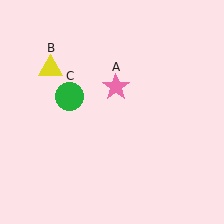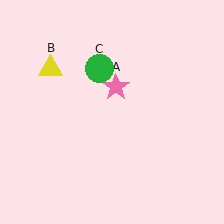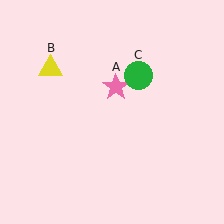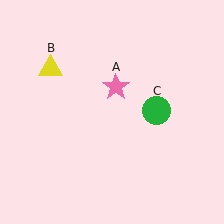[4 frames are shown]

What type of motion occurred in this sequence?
The green circle (object C) rotated clockwise around the center of the scene.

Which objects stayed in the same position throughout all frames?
Pink star (object A) and yellow triangle (object B) remained stationary.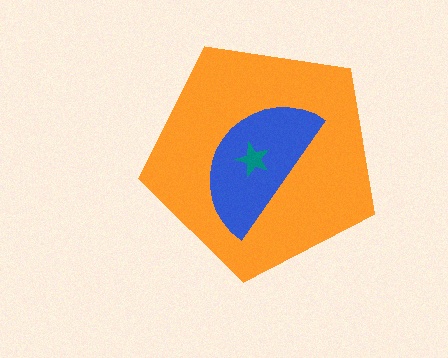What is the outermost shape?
The orange pentagon.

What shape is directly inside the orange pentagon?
The blue semicircle.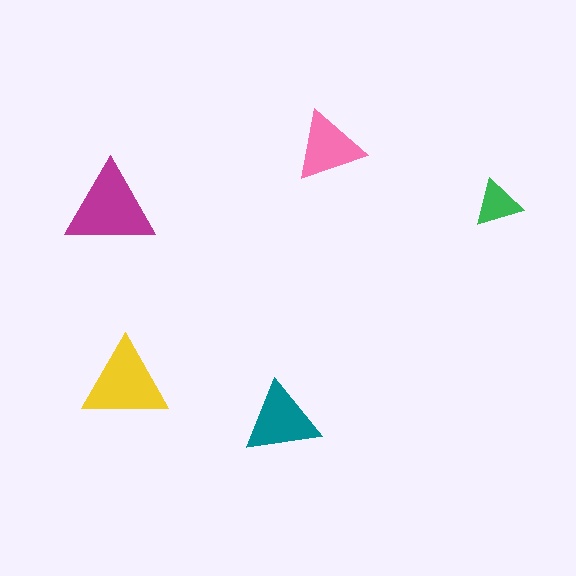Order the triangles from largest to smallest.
the magenta one, the yellow one, the teal one, the pink one, the green one.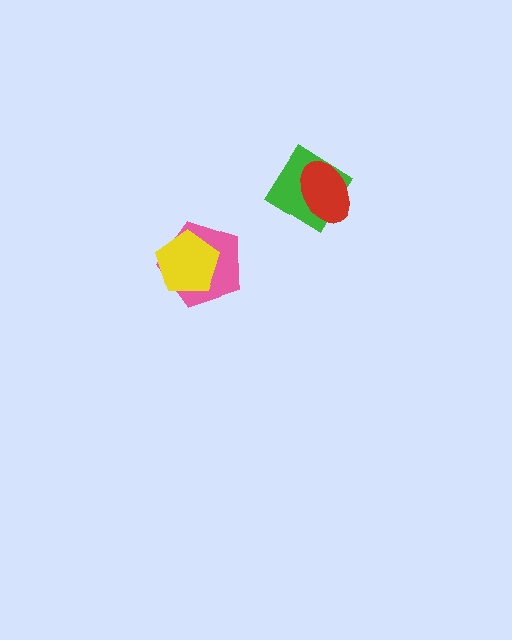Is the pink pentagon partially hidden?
Yes, it is partially covered by another shape.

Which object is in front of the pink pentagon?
The yellow pentagon is in front of the pink pentagon.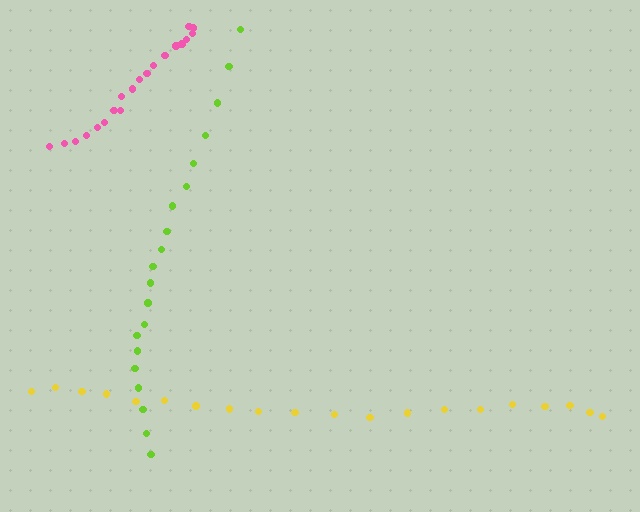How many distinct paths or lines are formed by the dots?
There are 3 distinct paths.